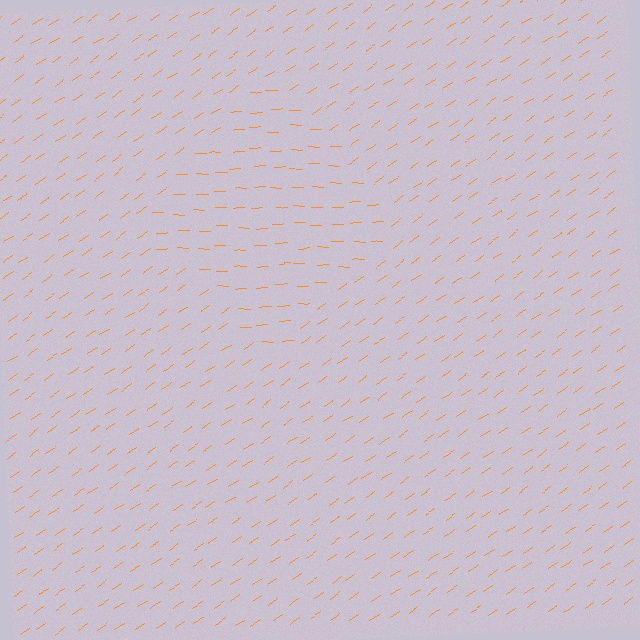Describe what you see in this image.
The image is filled with small orange line segments. A diamond region in the image has lines oriented differently from the surrounding lines, creating a visible texture boundary.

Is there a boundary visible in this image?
Yes, there is a texture boundary formed by a change in line orientation.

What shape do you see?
I see a diamond.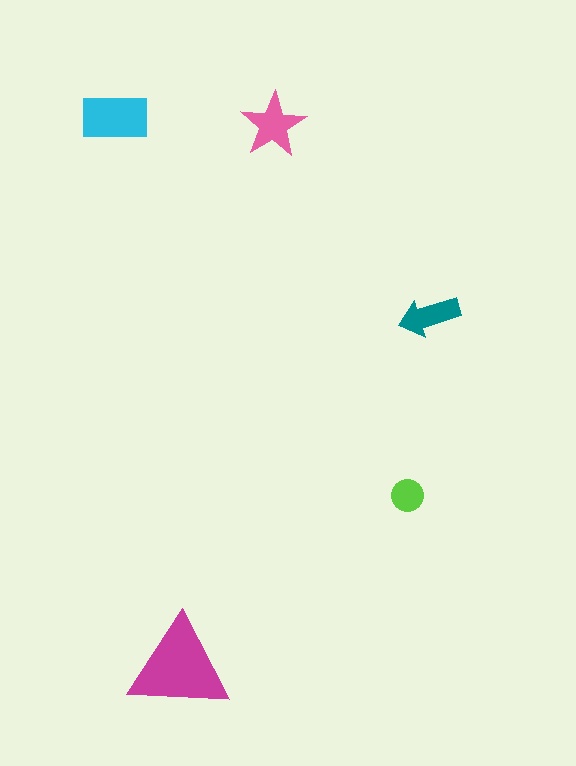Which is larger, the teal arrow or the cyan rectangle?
The cyan rectangle.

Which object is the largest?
The magenta triangle.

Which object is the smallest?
The lime circle.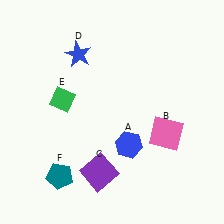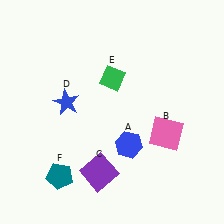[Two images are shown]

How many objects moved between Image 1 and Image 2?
2 objects moved between the two images.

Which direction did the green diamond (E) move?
The green diamond (E) moved right.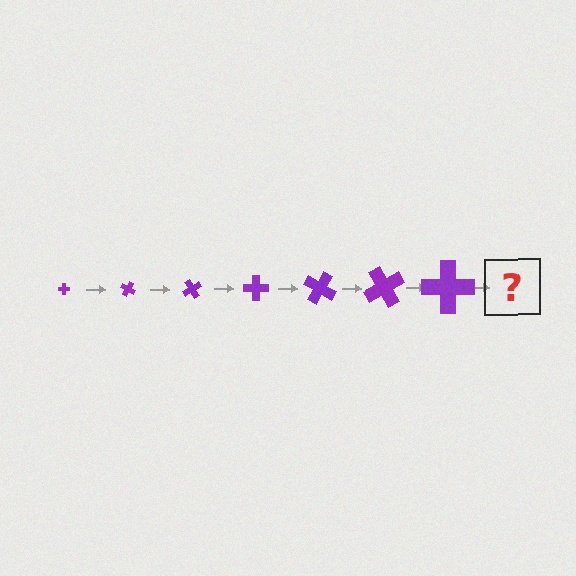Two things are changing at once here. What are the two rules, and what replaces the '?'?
The two rules are that the cross grows larger each step and it rotates 30 degrees each step. The '?' should be a cross, larger than the previous one and rotated 210 degrees from the start.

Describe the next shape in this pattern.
It should be a cross, larger than the previous one and rotated 210 degrees from the start.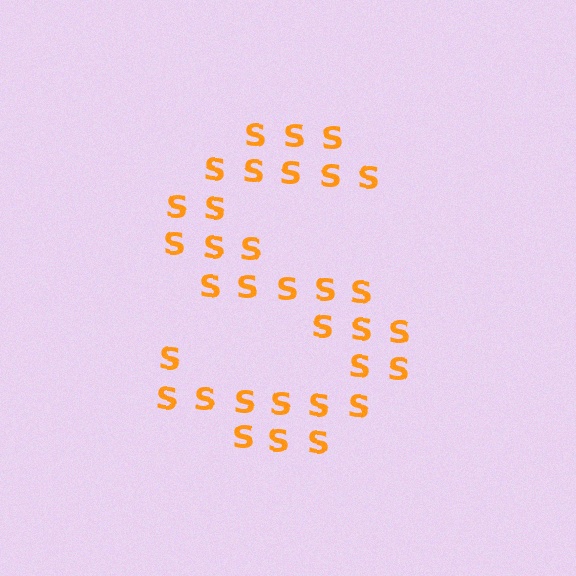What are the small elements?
The small elements are letter S's.